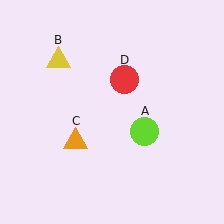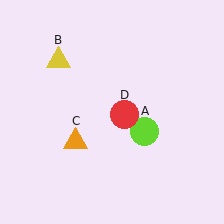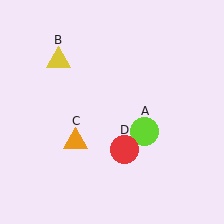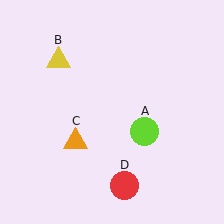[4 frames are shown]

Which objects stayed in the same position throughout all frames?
Lime circle (object A) and yellow triangle (object B) and orange triangle (object C) remained stationary.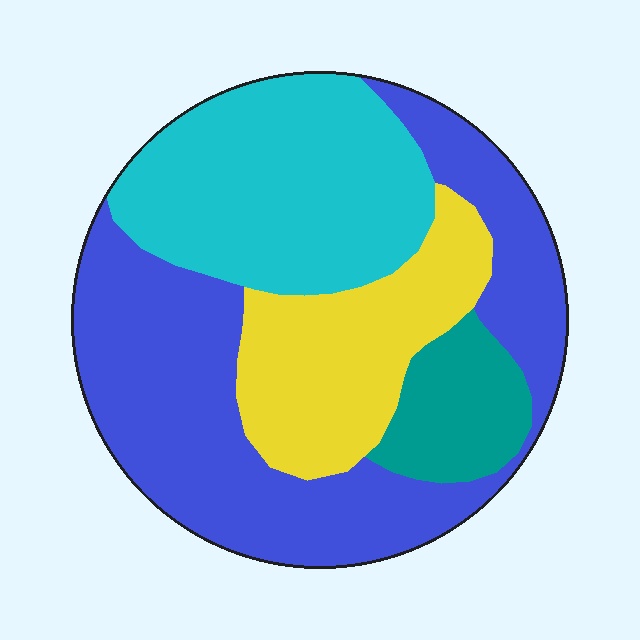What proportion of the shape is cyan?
Cyan takes up about one quarter (1/4) of the shape.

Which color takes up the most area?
Blue, at roughly 45%.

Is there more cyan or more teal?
Cyan.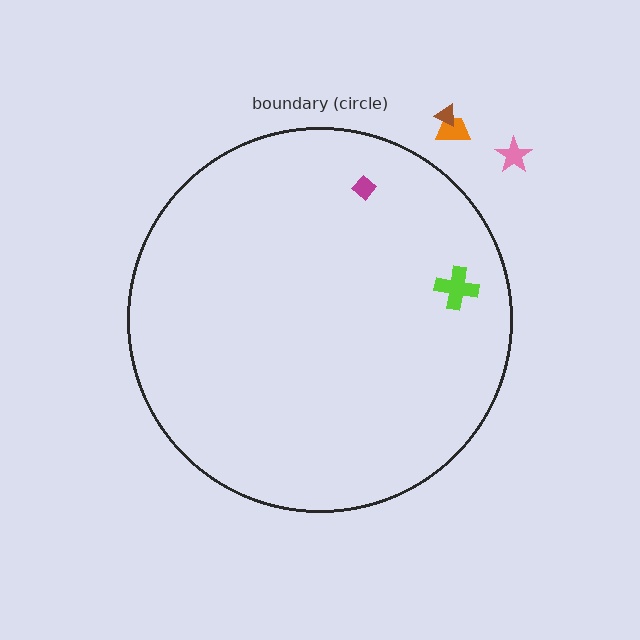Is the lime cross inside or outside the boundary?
Inside.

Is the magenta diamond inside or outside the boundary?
Inside.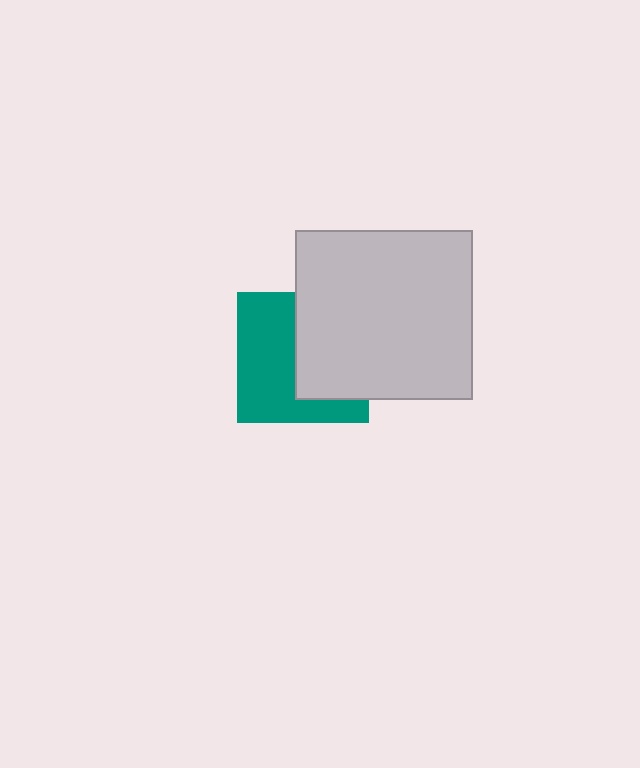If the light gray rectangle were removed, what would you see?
You would see the complete teal square.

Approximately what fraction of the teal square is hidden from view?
Roughly 46% of the teal square is hidden behind the light gray rectangle.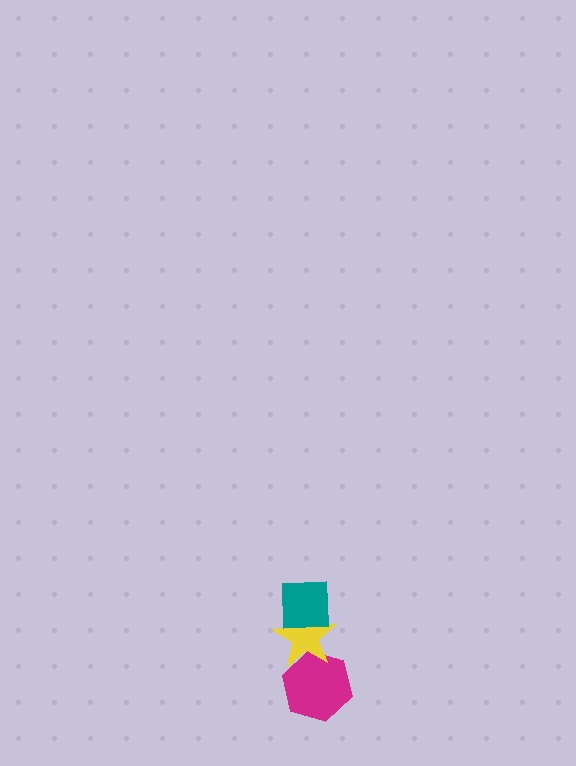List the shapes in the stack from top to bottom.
From top to bottom: the teal square, the yellow star, the magenta hexagon.